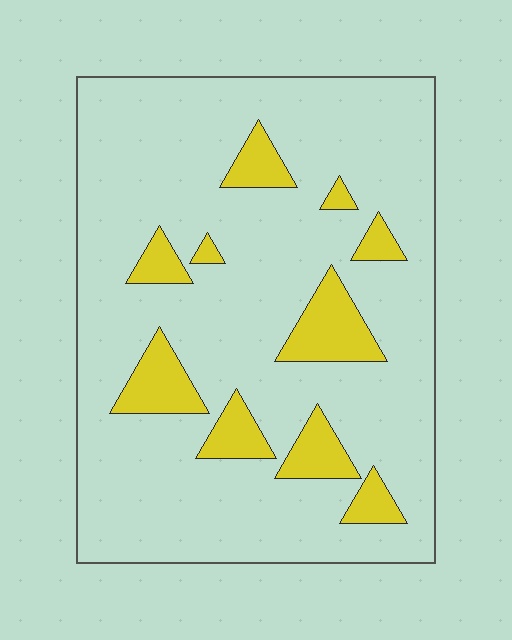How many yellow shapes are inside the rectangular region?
10.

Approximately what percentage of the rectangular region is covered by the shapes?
Approximately 15%.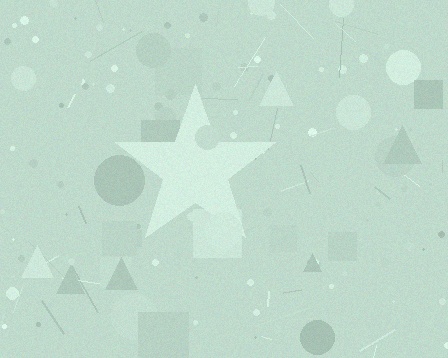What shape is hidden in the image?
A star is hidden in the image.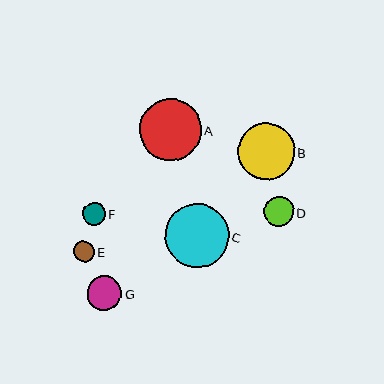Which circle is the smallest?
Circle E is the smallest with a size of approximately 20 pixels.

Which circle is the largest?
Circle C is the largest with a size of approximately 64 pixels.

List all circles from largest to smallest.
From largest to smallest: C, A, B, G, D, F, E.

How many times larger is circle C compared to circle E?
Circle C is approximately 3.1 times the size of circle E.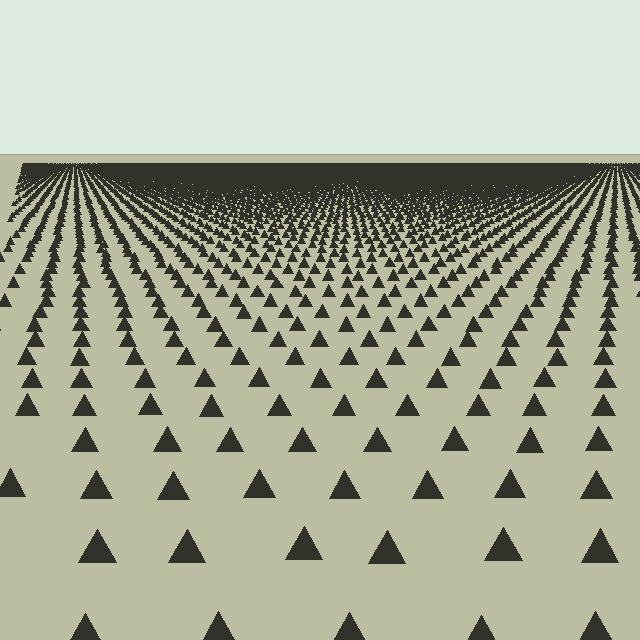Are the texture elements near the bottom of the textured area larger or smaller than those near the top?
Larger. Near the bottom, elements are closer to the viewer and appear at a bigger on-screen size.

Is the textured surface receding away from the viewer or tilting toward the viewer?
The surface is receding away from the viewer. Texture elements get smaller and denser toward the top.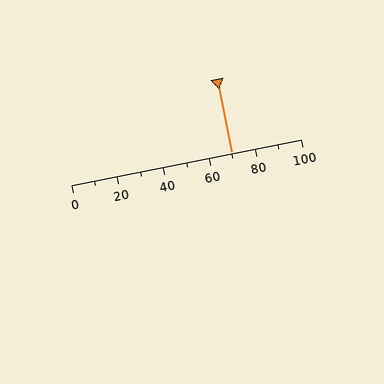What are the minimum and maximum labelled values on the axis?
The axis runs from 0 to 100.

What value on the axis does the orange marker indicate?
The marker indicates approximately 70.